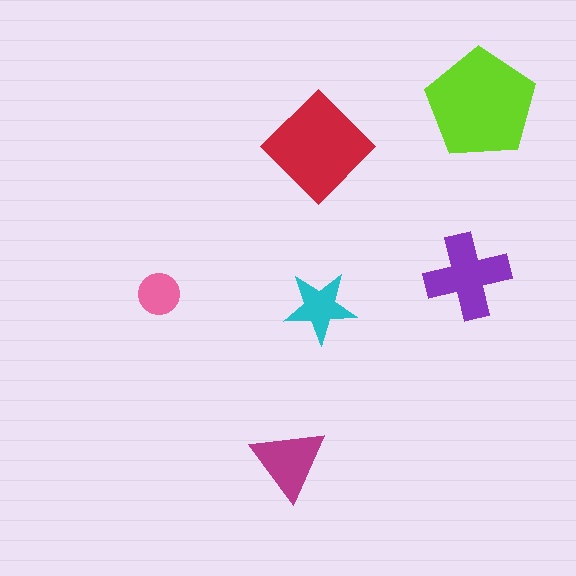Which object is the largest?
The lime pentagon.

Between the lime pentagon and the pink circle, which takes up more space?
The lime pentagon.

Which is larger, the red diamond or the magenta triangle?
The red diamond.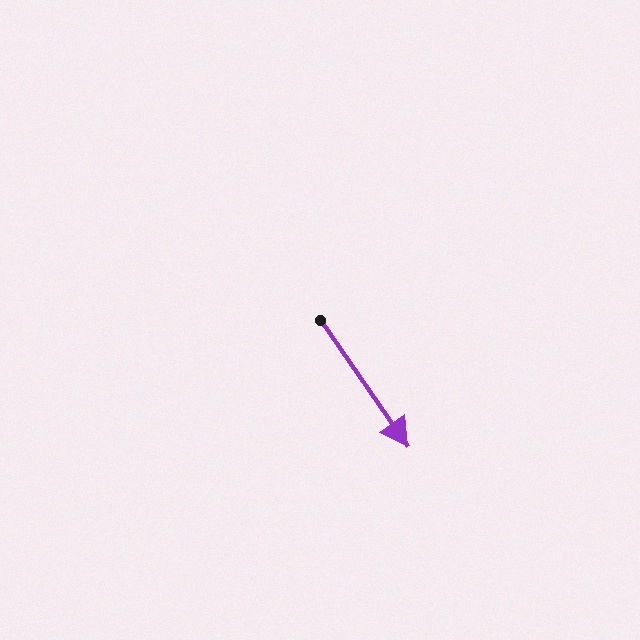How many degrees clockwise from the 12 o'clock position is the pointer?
Approximately 145 degrees.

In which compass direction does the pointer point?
Southeast.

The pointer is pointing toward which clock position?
Roughly 5 o'clock.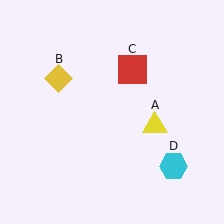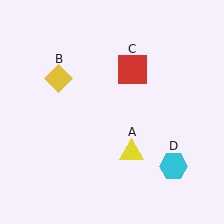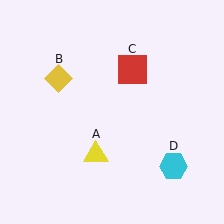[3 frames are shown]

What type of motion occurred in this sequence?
The yellow triangle (object A) rotated clockwise around the center of the scene.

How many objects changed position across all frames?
1 object changed position: yellow triangle (object A).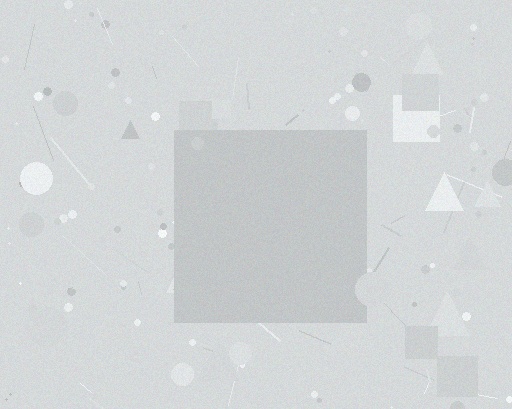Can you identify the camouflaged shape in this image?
The camouflaged shape is a square.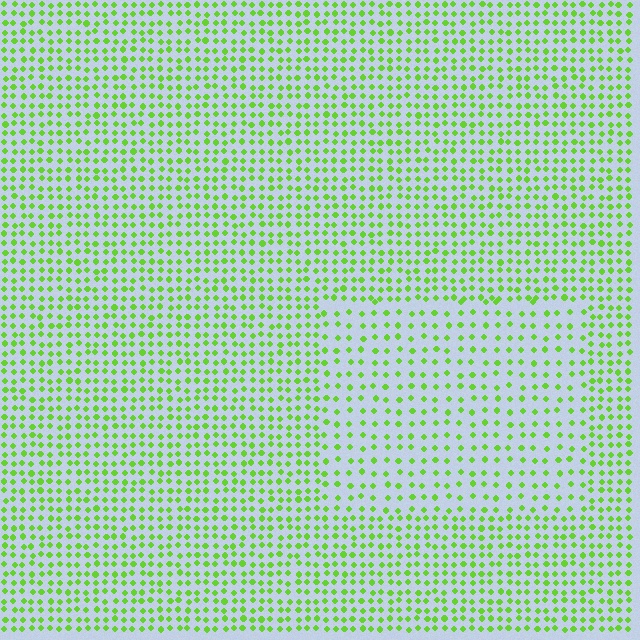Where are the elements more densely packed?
The elements are more densely packed outside the rectangle boundary.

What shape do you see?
I see a rectangle.